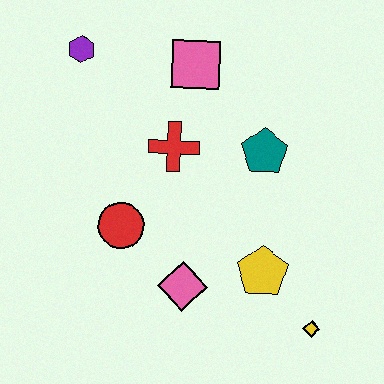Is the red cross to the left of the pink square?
Yes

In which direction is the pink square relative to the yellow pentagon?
The pink square is above the yellow pentagon.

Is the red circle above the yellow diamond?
Yes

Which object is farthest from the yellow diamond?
The purple hexagon is farthest from the yellow diamond.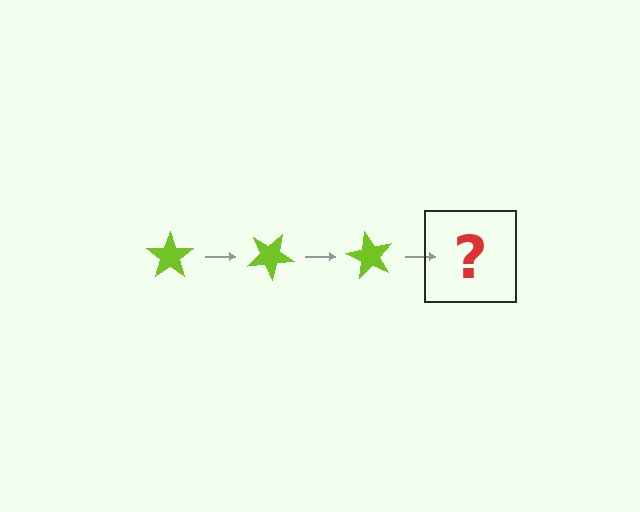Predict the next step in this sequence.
The next step is a lime star rotated 90 degrees.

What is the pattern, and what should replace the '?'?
The pattern is that the star rotates 30 degrees each step. The '?' should be a lime star rotated 90 degrees.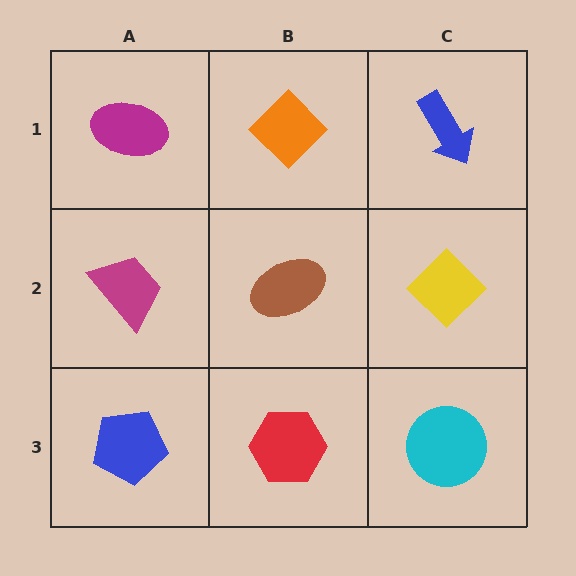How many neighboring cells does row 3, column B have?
3.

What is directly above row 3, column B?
A brown ellipse.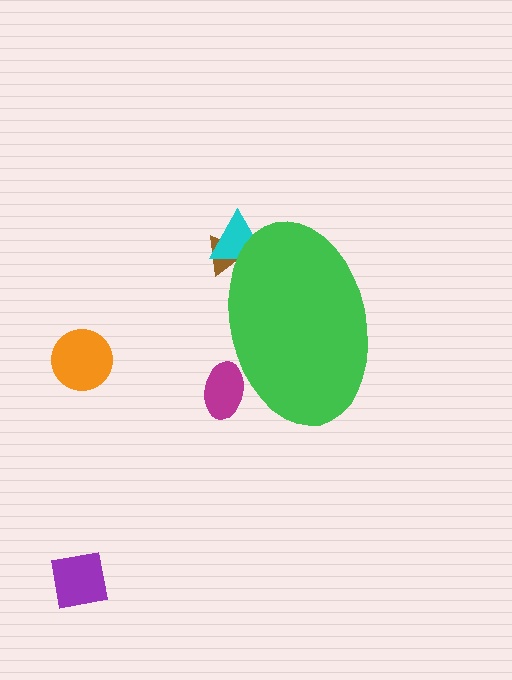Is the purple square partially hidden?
No, the purple square is fully visible.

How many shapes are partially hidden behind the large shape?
3 shapes are partially hidden.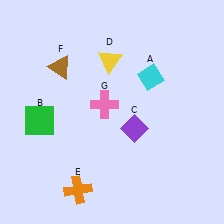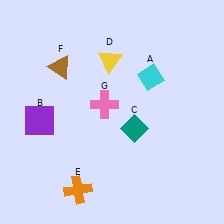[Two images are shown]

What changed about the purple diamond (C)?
In Image 1, C is purple. In Image 2, it changed to teal.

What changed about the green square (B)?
In Image 1, B is green. In Image 2, it changed to purple.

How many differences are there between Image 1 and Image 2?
There are 2 differences between the two images.